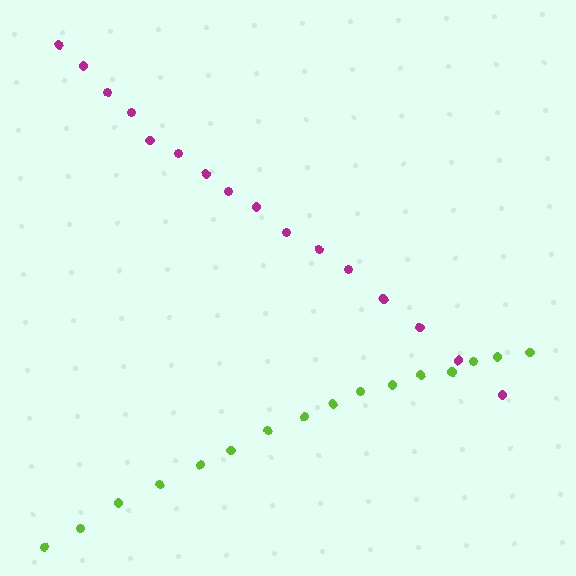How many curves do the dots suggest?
There are 2 distinct paths.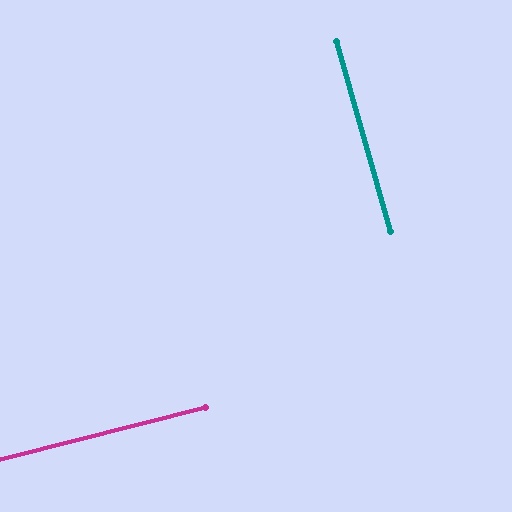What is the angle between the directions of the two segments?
Approximately 88 degrees.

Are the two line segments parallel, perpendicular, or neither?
Perpendicular — they meet at approximately 88°.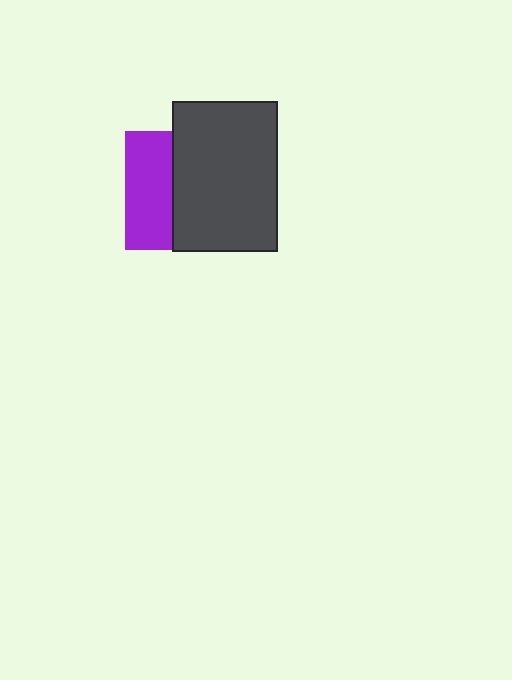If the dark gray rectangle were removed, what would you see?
You would see the complete purple square.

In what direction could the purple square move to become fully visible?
The purple square could move left. That would shift it out from behind the dark gray rectangle entirely.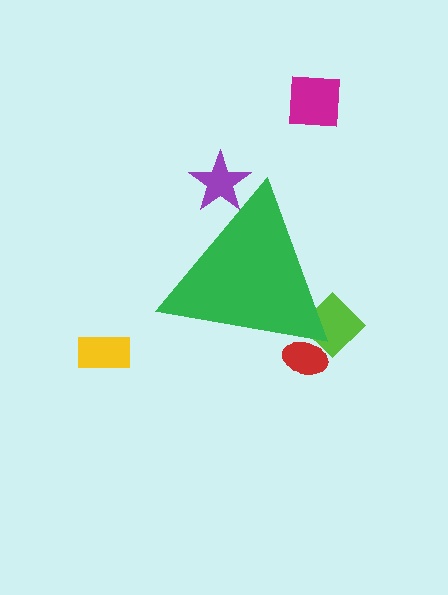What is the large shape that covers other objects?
A green triangle.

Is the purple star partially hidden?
Yes, the purple star is partially hidden behind the green triangle.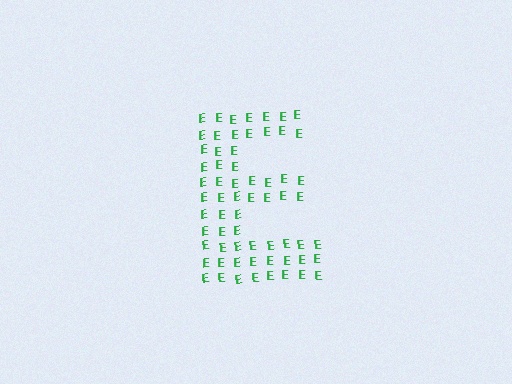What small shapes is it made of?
It is made of small letter E's.